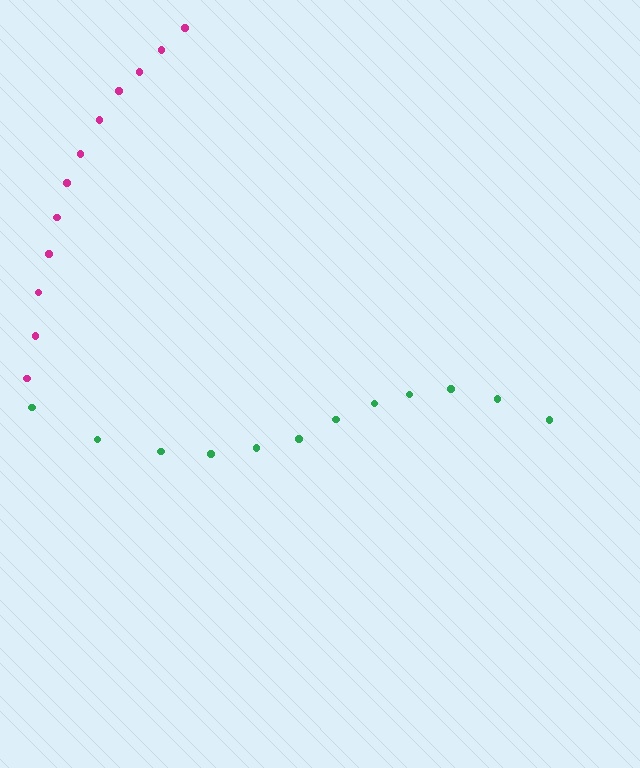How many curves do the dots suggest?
There are 2 distinct paths.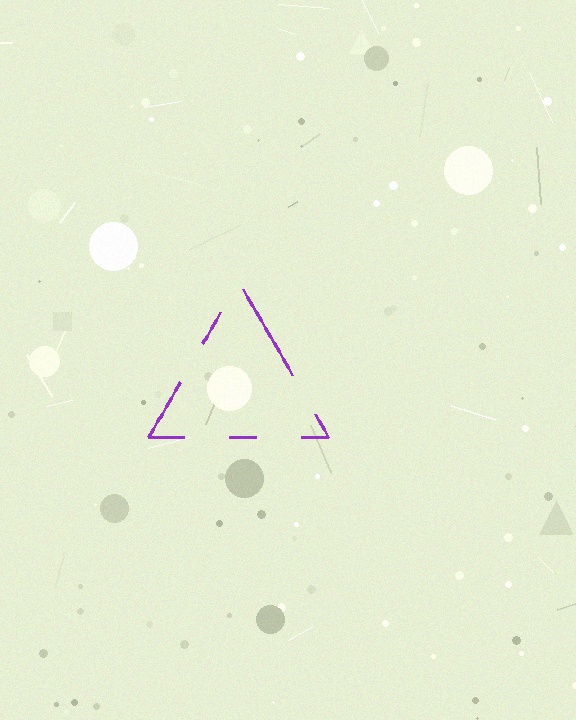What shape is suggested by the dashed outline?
The dashed outline suggests a triangle.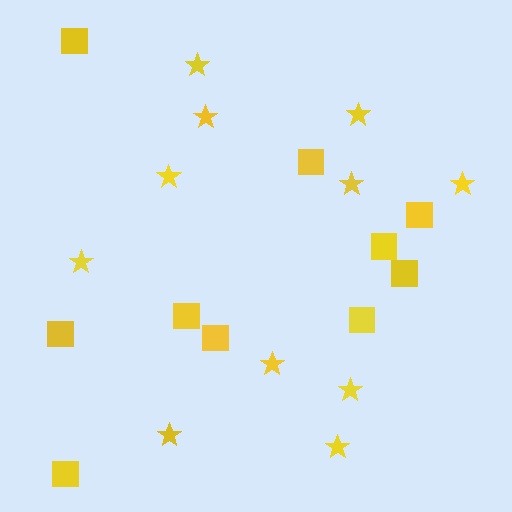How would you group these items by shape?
There are 2 groups: one group of squares (10) and one group of stars (11).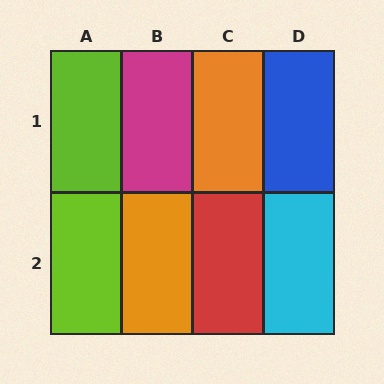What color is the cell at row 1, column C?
Orange.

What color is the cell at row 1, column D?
Blue.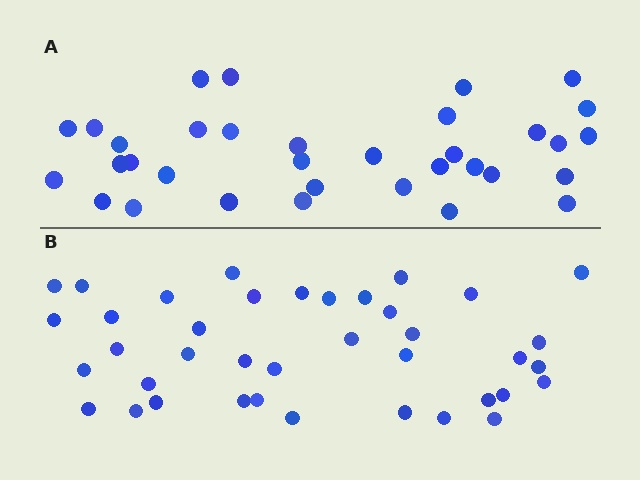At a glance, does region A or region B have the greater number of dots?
Region B (the bottom region) has more dots.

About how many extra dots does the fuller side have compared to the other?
Region B has about 5 more dots than region A.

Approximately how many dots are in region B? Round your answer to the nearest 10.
About 40 dots. (The exact count is 39, which rounds to 40.)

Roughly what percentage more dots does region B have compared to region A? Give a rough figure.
About 15% more.